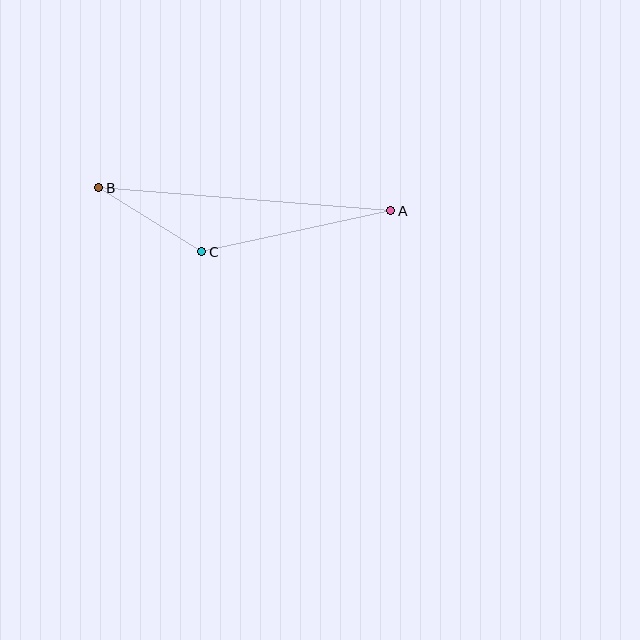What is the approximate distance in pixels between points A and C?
The distance between A and C is approximately 193 pixels.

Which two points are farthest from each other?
Points A and B are farthest from each other.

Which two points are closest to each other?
Points B and C are closest to each other.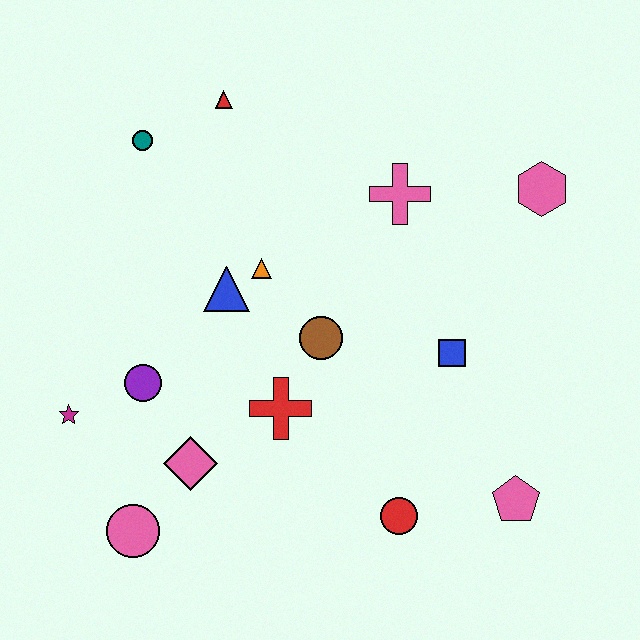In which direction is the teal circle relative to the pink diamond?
The teal circle is above the pink diamond.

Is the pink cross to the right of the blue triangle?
Yes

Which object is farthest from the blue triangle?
The pink pentagon is farthest from the blue triangle.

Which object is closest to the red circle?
The pink pentagon is closest to the red circle.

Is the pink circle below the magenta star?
Yes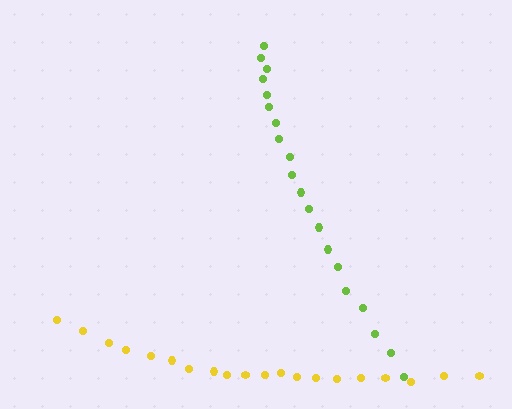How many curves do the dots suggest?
There are 2 distinct paths.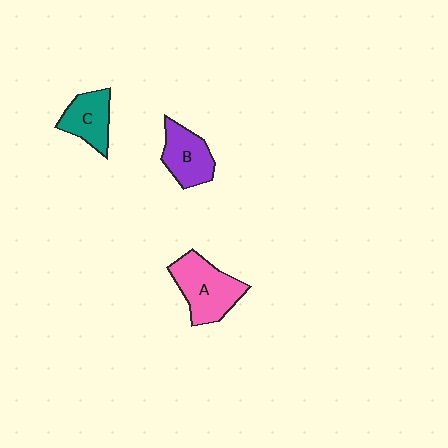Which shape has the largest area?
Shape A (pink).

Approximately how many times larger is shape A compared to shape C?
Approximately 1.5 times.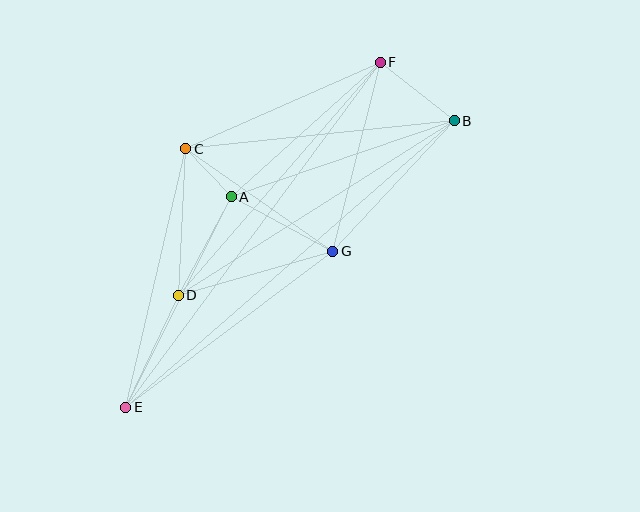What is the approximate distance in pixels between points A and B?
The distance between A and B is approximately 236 pixels.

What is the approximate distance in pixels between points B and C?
The distance between B and C is approximately 270 pixels.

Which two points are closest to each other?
Points A and C are closest to each other.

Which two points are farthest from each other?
Points B and E are farthest from each other.